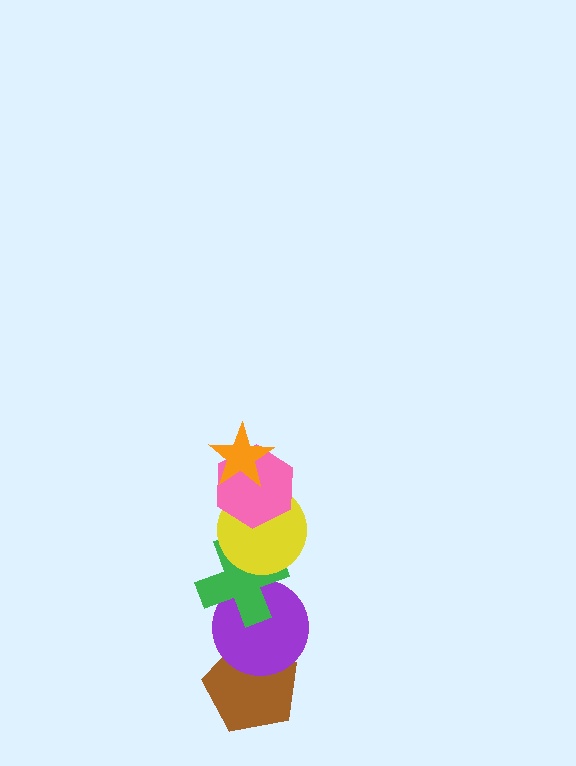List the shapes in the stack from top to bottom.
From top to bottom: the orange star, the pink hexagon, the yellow circle, the green cross, the purple circle, the brown pentagon.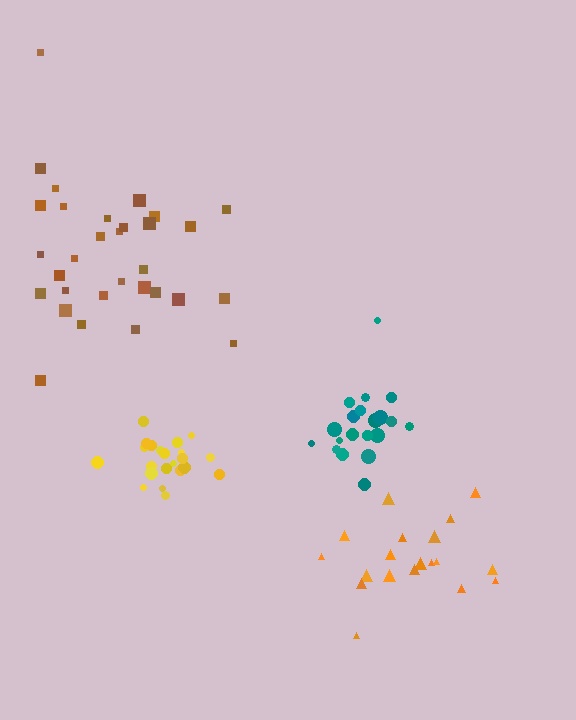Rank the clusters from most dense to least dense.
yellow, teal, orange, brown.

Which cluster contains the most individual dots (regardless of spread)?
Brown (31).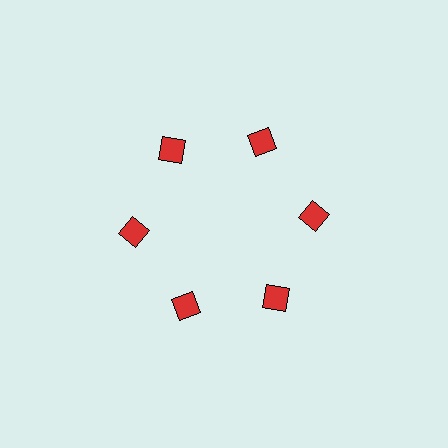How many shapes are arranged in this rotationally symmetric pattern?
There are 6 shapes, arranged in 6 groups of 1.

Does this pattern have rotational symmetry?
Yes, this pattern has 6-fold rotational symmetry. It looks the same after rotating 60 degrees around the center.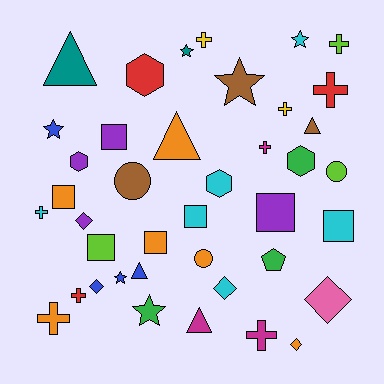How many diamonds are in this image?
There are 5 diamonds.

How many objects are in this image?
There are 40 objects.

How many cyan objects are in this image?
There are 6 cyan objects.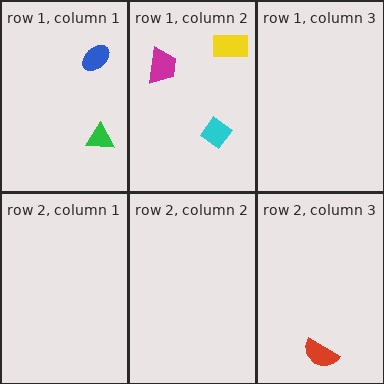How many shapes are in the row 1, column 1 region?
2.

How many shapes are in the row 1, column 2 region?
3.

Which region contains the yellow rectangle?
The row 1, column 2 region.